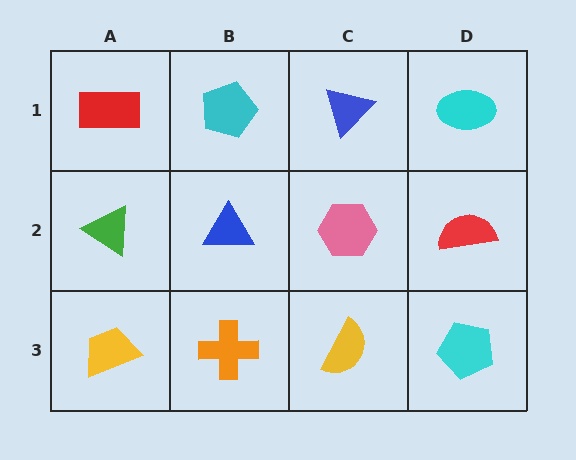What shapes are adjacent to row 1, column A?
A green triangle (row 2, column A), a cyan pentagon (row 1, column B).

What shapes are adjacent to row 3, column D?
A red semicircle (row 2, column D), a yellow semicircle (row 3, column C).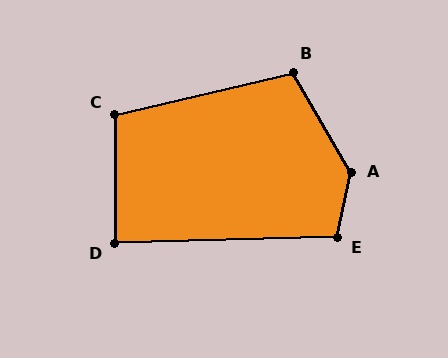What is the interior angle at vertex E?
Approximately 104 degrees (obtuse).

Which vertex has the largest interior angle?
A, at approximately 138 degrees.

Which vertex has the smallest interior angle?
D, at approximately 88 degrees.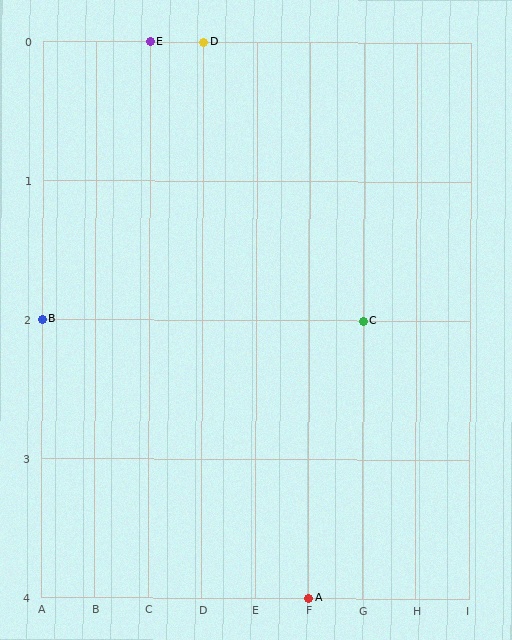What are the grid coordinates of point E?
Point E is at grid coordinates (C, 0).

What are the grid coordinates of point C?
Point C is at grid coordinates (G, 2).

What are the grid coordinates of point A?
Point A is at grid coordinates (F, 4).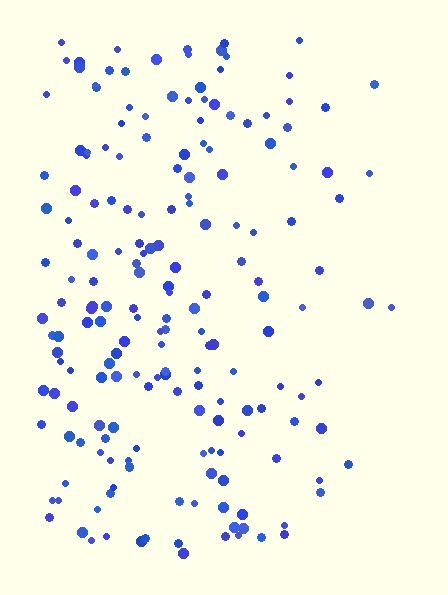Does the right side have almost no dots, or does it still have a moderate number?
Still a moderate number, just noticeably fewer than the left.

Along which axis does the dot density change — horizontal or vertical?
Horizontal.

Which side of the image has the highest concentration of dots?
The left.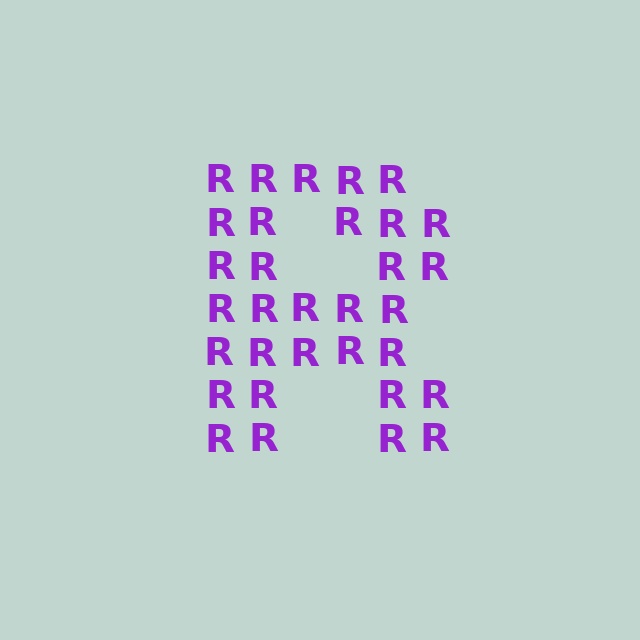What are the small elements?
The small elements are letter R's.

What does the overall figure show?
The overall figure shows the letter R.